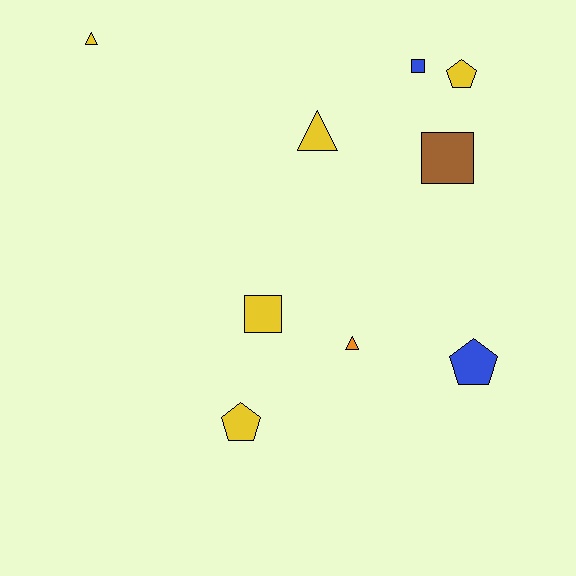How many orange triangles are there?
There is 1 orange triangle.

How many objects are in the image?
There are 9 objects.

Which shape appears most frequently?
Pentagon, with 3 objects.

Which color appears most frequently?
Yellow, with 5 objects.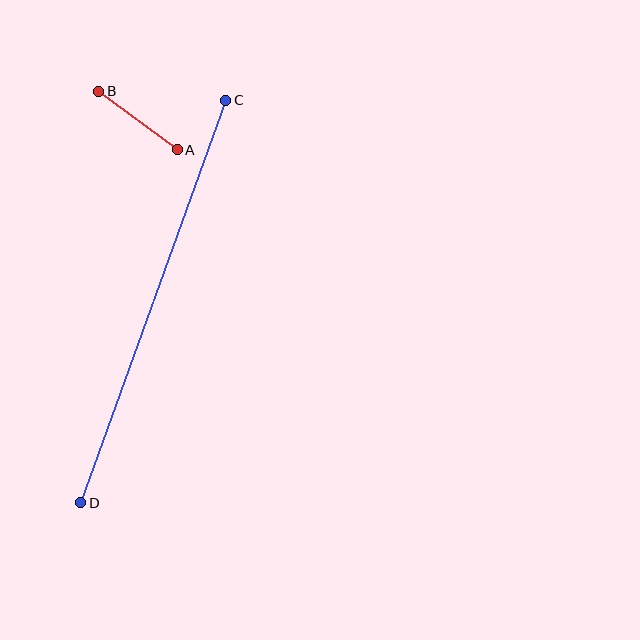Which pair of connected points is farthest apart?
Points C and D are farthest apart.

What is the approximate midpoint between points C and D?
The midpoint is at approximately (153, 301) pixels.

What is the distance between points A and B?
The distance is approximately 98 pixels.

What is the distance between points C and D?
The distance is approximately 428 pixels.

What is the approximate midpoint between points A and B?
The midpoint is at approximately (138, 120) pixels.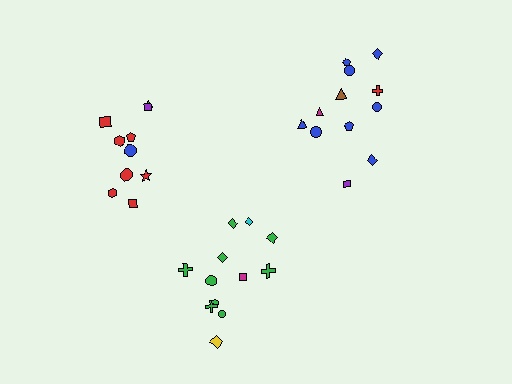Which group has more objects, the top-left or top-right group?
The top-right group.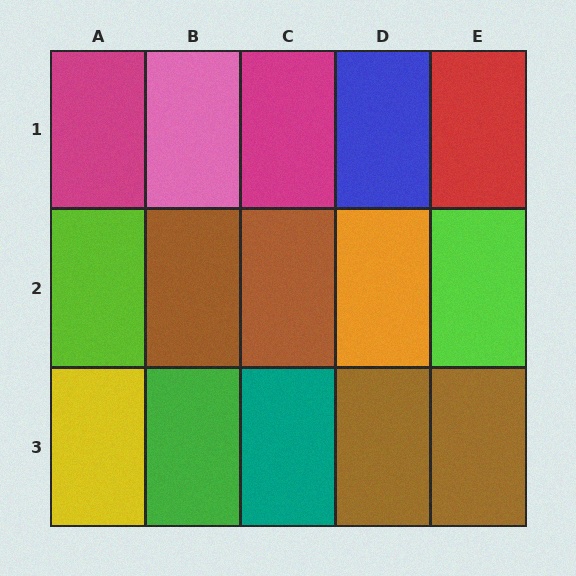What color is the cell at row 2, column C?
Brown.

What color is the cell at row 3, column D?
Brown.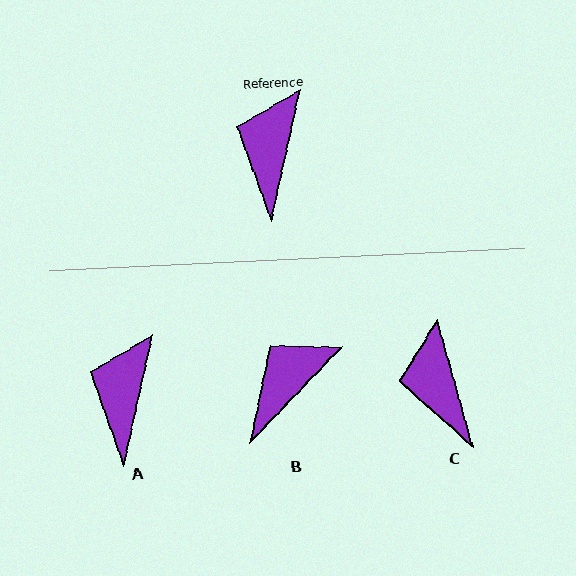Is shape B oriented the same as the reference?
No, it is off by about 32 degrees.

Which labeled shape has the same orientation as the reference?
A.